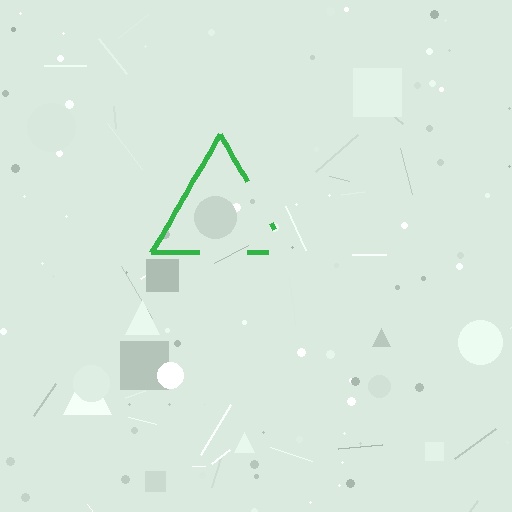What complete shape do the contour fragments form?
The contour fragments form a triangle.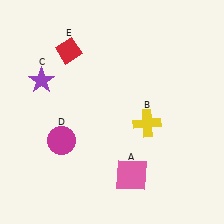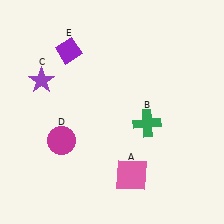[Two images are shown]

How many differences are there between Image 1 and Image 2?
There are 2 differences between the two images.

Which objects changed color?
B changed from yellow to green. E changed from red to purple.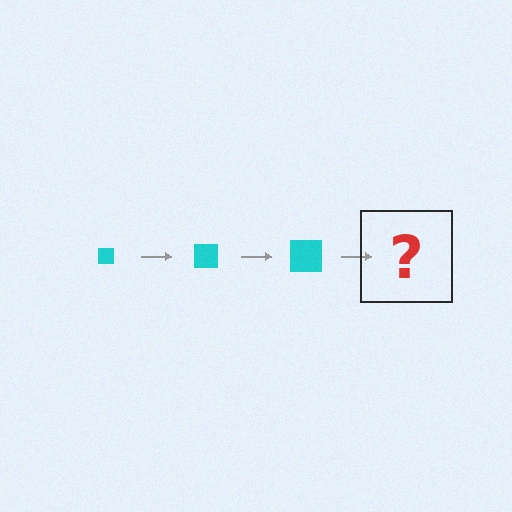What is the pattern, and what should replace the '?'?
The pattern is that the square gets progressively larger each step. The '?' should be a cyan square, larger than the previous one.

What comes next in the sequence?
The next element should be a cyan square, larger than the previous one.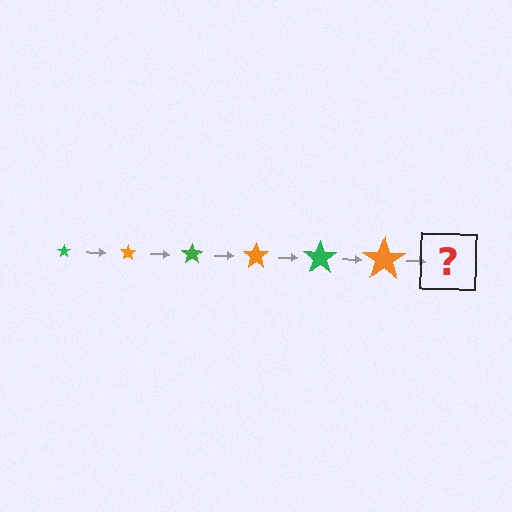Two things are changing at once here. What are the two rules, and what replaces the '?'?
The two rules are that the star grows larger each step and the color cycles through green and orange. The '?' should be a green star, larger than the previous one.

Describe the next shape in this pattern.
It should be a green star, larger than the previous one.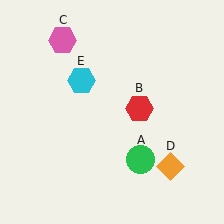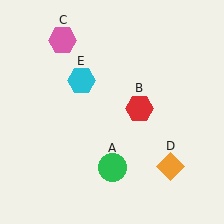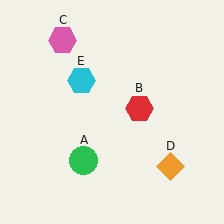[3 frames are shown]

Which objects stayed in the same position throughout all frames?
Red hexagon (object B) and pink hexagon (object C) and orange diamond (object D) and cyan hexagon (object E) remained stationary.